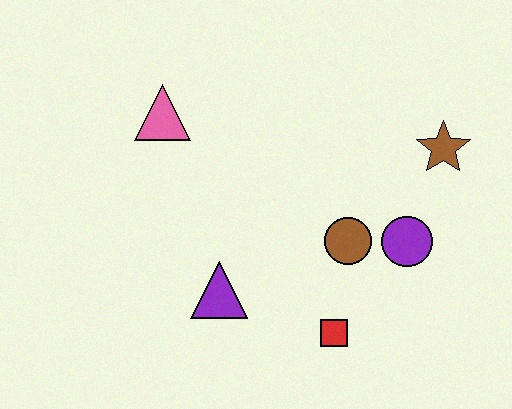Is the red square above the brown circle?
No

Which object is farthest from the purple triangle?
The brown star is farthest from the purple triangle.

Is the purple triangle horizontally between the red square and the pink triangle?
Yes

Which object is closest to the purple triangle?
The red square is closest to the purple triangle.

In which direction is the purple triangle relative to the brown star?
The purple triangle is to the left of the brown star.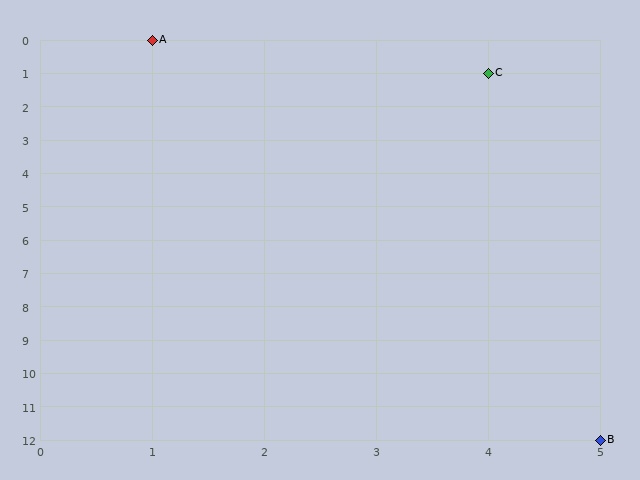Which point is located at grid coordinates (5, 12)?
Point B is at (5, 12).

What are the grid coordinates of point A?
Point A is at grid coordinates (1, 0).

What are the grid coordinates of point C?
Point C is at grid coordinates (4, 1).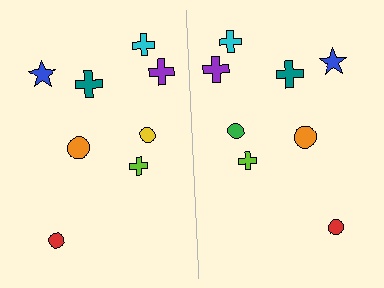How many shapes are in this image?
There are 16 shapes in this image.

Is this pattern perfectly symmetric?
No, the pattern is not perfectly symmetric. The green circle on the right side breaks the symmetry — its mirror counterpart is yellow.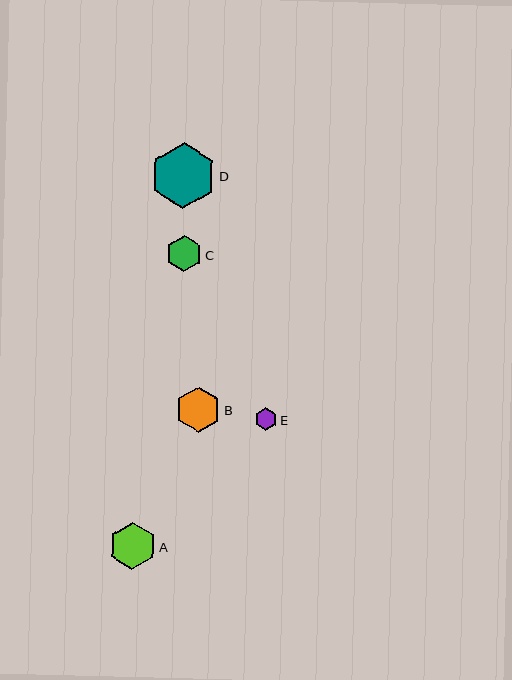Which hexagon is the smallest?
Hexagon E is the smallest with a size of approximately 22 pixels.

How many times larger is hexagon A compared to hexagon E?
Hexagon A is approximately 2.1 times the size of hexagon E.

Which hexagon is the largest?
Hexagon D is the largest with a size of approximately 65 pixels.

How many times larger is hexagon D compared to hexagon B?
Hexagon D is approximately 1.4 times the size of hexagon B.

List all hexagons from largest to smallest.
From largest to smallest: D, A, B, C, E.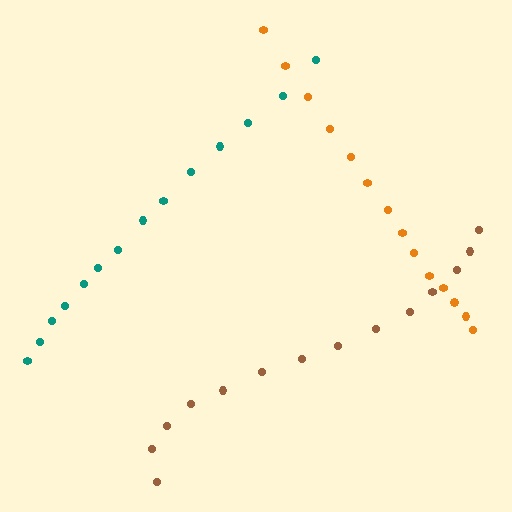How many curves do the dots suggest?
There are 3 distinct paths.